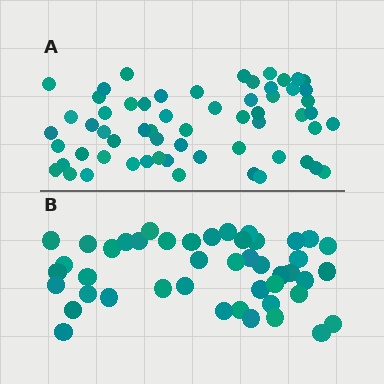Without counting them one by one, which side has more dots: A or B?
Region A (the top region) has more dots.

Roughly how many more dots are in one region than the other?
Region A has approximately 15 more dots than region B.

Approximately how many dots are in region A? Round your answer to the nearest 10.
About 60 dots.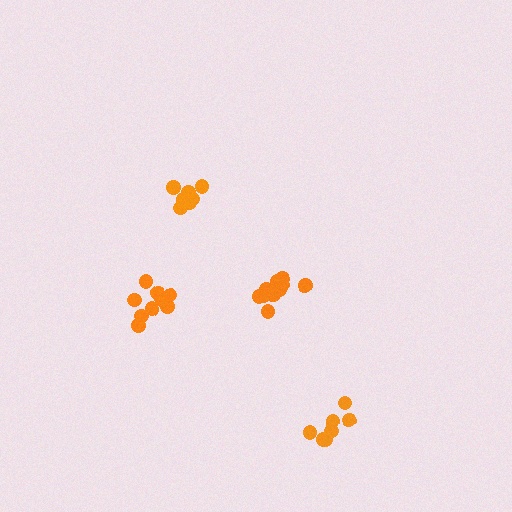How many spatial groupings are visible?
There are 4 spatial groupings.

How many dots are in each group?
Group 1: 7 dots, Group 2: 13 dots, Group 3: 7 dots, Group 4: 10 dots (37 total).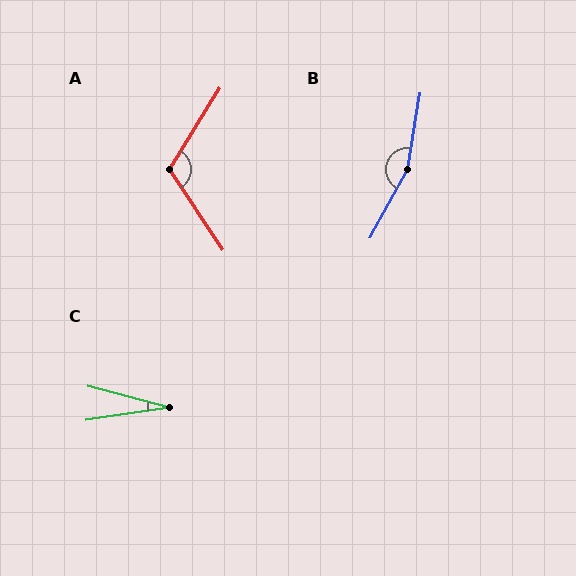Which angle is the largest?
B, at approximately 160 degrees.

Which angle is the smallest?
C, at approximately 23 degrees.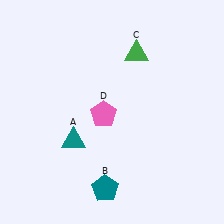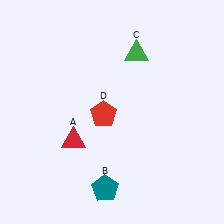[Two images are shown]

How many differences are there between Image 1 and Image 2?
There are 2 differences between the two images.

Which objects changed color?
A changed from teal to red. D changed from pink to red.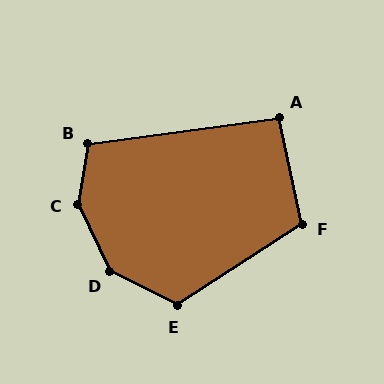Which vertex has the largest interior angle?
C, at approximately 145 degrees.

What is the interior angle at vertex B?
Approximately 107 degrees (obtuse).